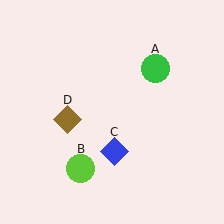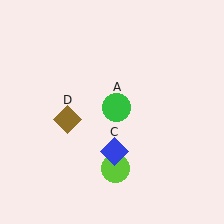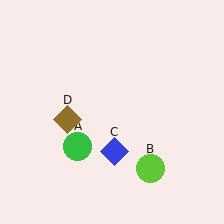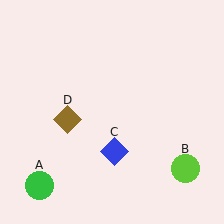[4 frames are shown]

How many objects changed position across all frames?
2 objects changed position: green circle (object A), lime circle (object B).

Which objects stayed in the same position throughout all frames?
Blue diamond (object C) and brown diamond (object D) remained stationary.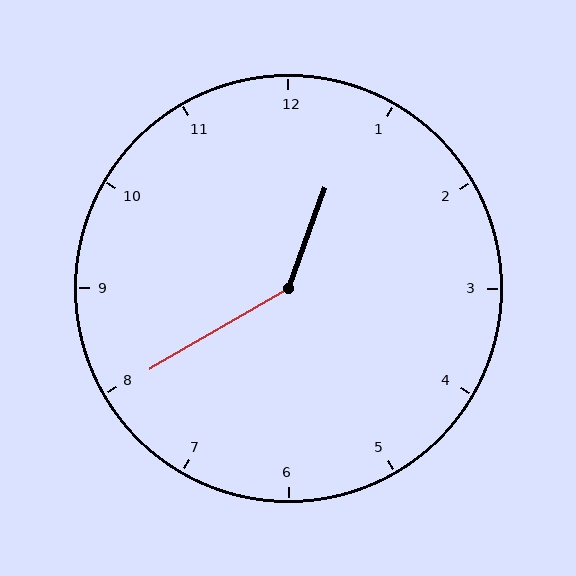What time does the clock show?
12:40.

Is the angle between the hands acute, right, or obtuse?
It is obtuse.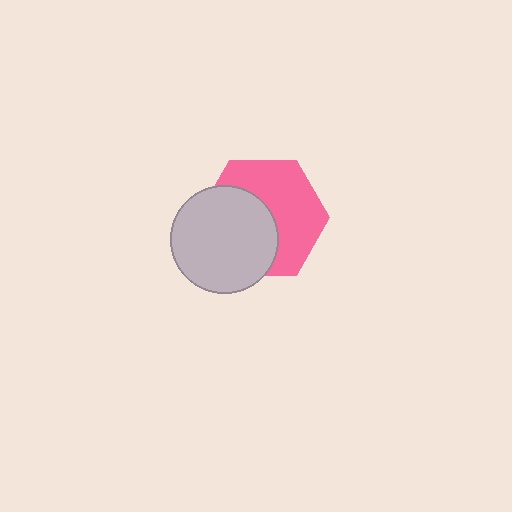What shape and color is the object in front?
The object in front is a light gray circle.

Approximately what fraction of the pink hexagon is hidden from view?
Roughly 47% of the pink hexagon is hidden behind the light gray circle.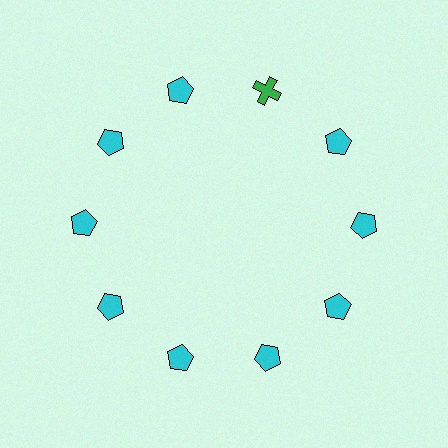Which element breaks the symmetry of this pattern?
The green cross at roughly the 1 o'clock position breaks the symmetry. All other shapes are cyan pentagons.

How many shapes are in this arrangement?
There are 10 shapes arranged in a ring pattern.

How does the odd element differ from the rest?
It differs in both color (green instead of cyan) and shape (cross instead of pentagon).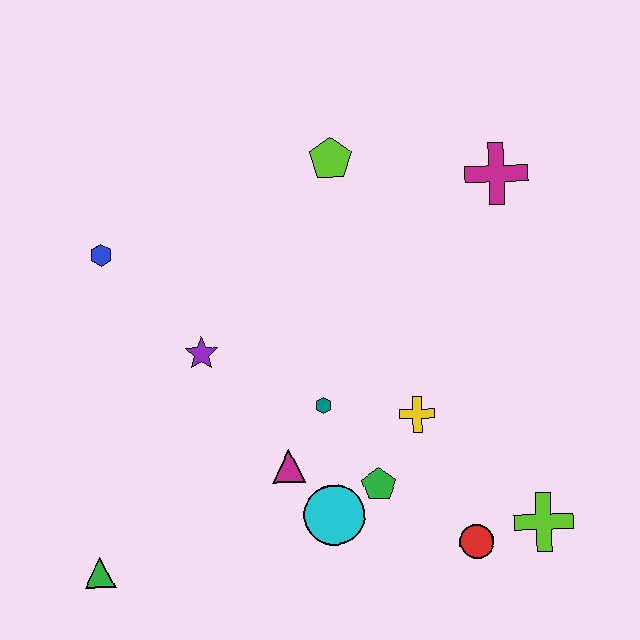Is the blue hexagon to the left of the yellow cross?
Yes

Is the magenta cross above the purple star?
Yes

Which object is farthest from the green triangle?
The magenta cross is farthest from the green triangle.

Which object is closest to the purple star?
The teal hexagon is closest to the purple star.